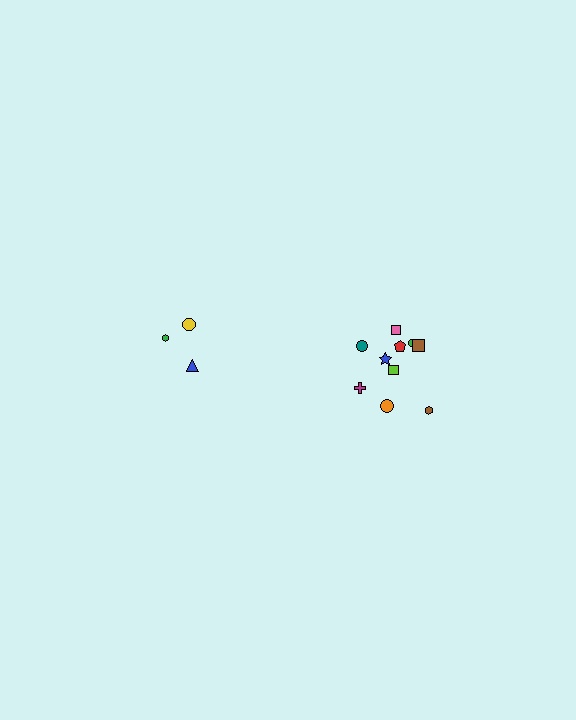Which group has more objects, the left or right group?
The right group.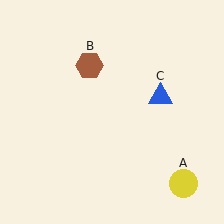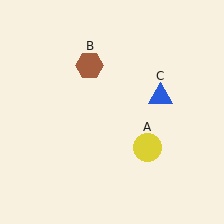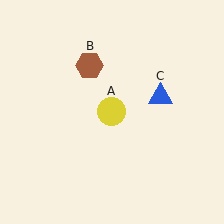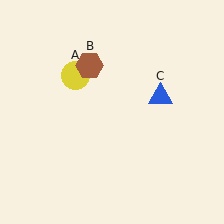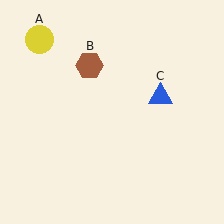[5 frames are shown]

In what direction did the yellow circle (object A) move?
The yellow circle (object A) moved up and to the left.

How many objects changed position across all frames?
1 object changed position: yellow circle (object A).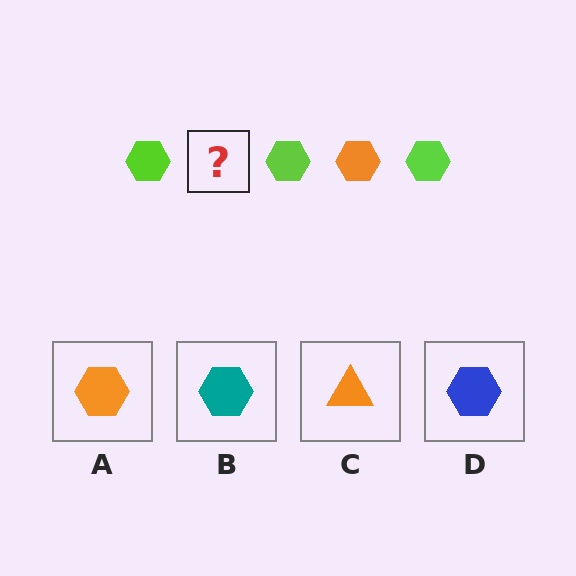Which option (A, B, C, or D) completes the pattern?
A.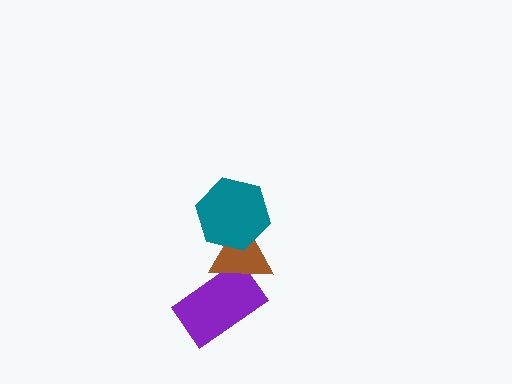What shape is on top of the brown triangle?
The teal hexagon is on top of the brown triangle.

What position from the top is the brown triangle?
The brown triangle is 2nd from the top.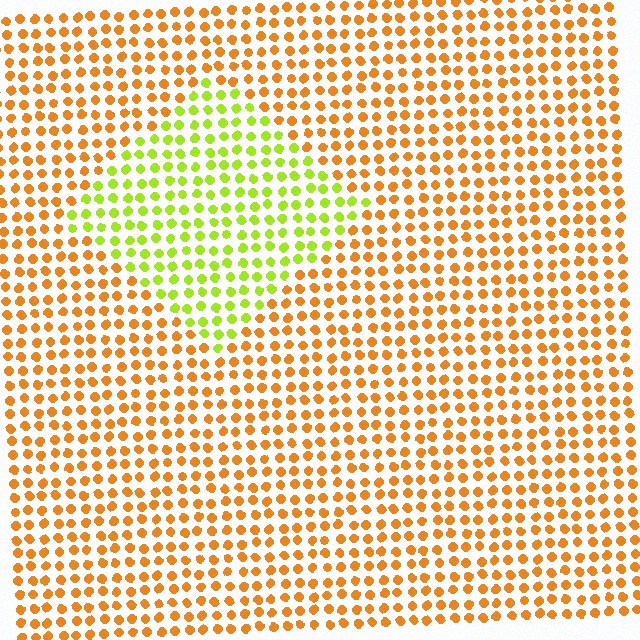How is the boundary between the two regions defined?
The boundary is defined purely by a slight shift in hue (about 52 degrees). Spacing, size, and orientation are identical on both sides.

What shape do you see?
I see a diamond.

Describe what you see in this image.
The image is filled with small orange elements in a uniform arrangement. A diamond-shaped region is visible where the elements are tinted to a slightly different hue, forming a subtle color boundary.